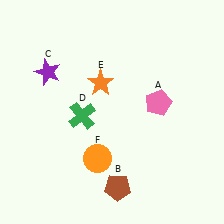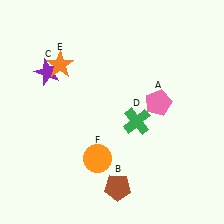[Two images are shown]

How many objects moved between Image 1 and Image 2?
2 objects moved between the two images.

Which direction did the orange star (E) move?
The orange star (E) moved left.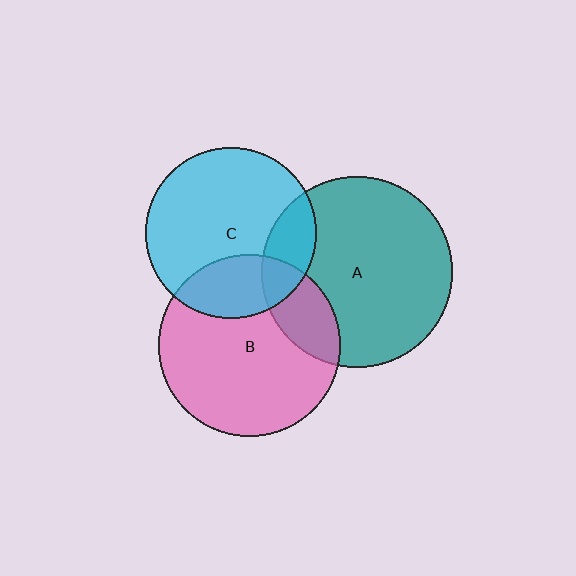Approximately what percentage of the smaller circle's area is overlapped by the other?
Approximately 20%.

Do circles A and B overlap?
Yes.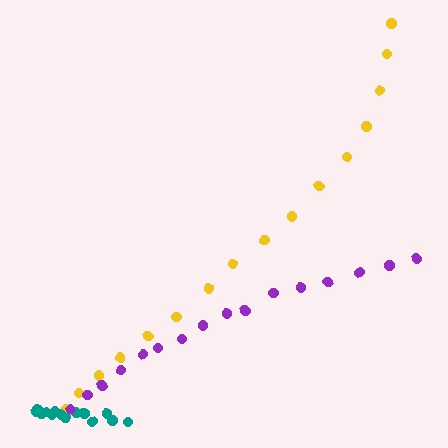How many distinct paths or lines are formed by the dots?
There are 3 distinct paths.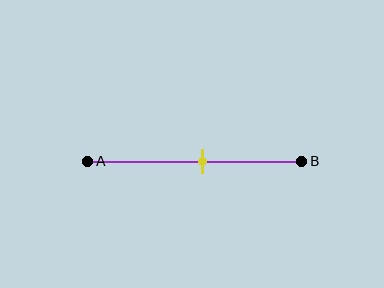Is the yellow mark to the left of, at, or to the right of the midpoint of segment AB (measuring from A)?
The yellow mark is to the right of the midpoint of segment AB.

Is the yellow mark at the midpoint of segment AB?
No, the mark is at about 55% from A, not at the 50% midpoint.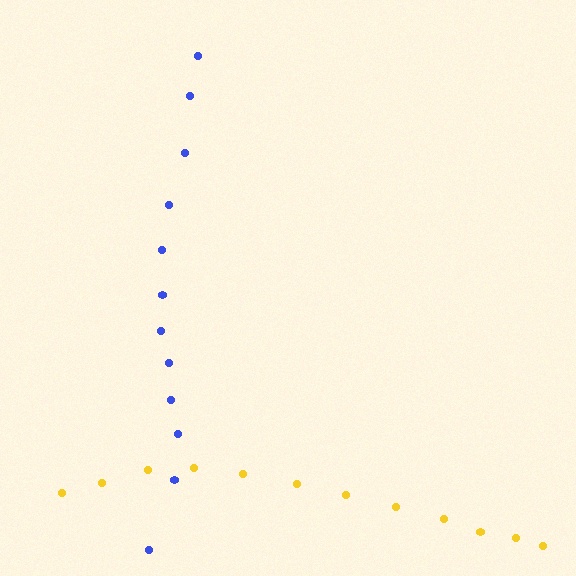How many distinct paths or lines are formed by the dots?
There are 2 distinct paths.